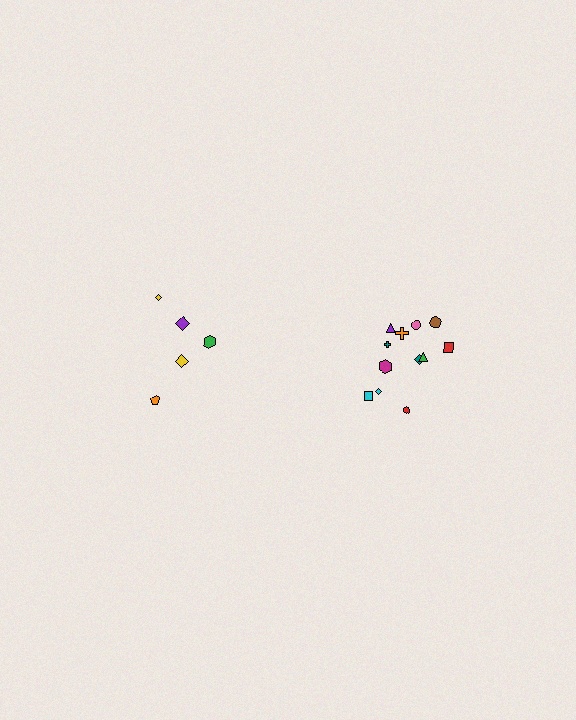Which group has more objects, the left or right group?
The right group.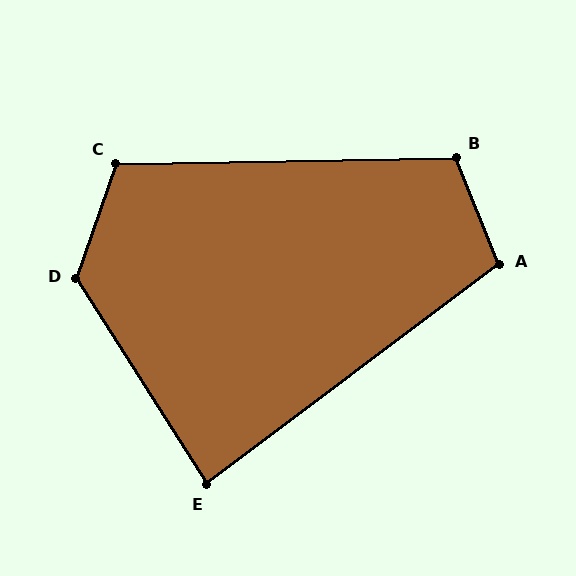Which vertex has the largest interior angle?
D, at approximately 128 degrees.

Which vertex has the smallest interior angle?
E, at approximately 86 degrees.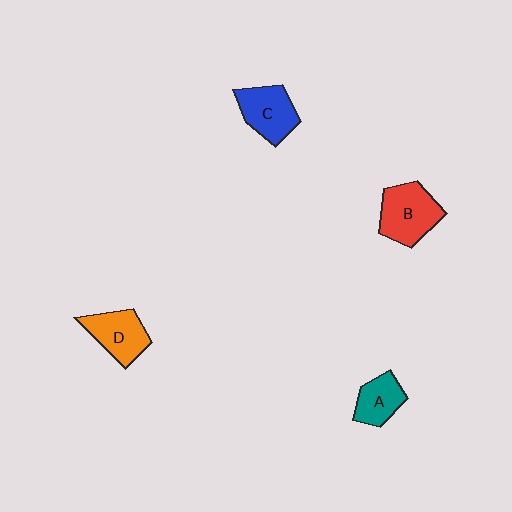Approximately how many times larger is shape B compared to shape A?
Approximately 1.6 times.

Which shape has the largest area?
Shape B (red).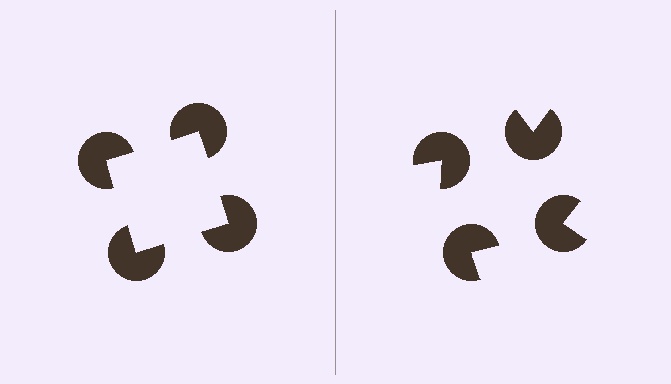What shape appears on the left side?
An illusory square.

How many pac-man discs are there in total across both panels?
8 — 4 on each side.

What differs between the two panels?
The pac-man discs are positioned identically on both sides; only the wedge orientations differ. On the left they align to a square; on the right they are misaligned.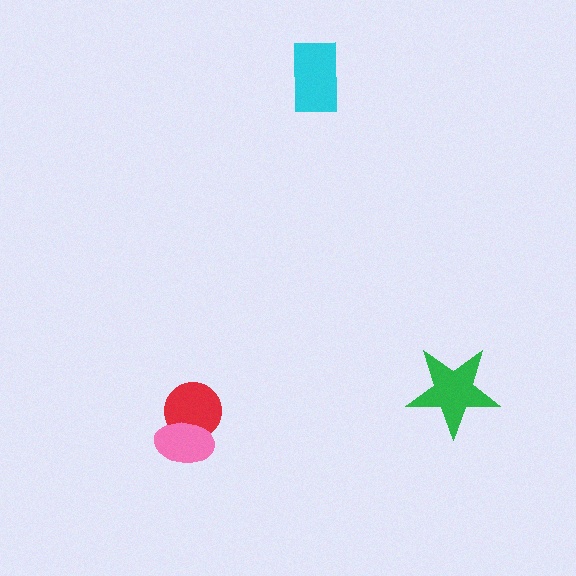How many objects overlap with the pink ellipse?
1 object overlaps with the pink ellipse.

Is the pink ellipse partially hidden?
No, no other shape covers it.